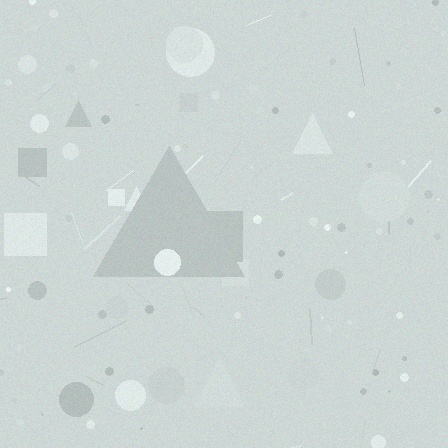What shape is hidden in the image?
A triangle is hidden in the image.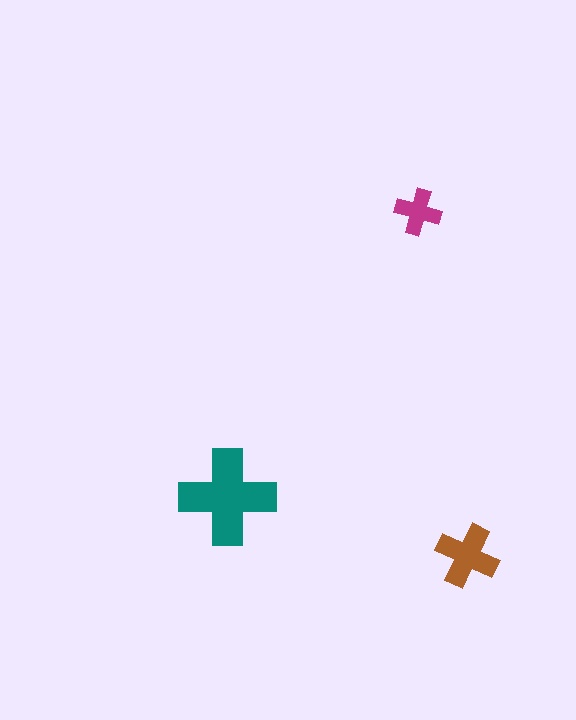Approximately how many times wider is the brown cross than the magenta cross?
About 1.5 times wider.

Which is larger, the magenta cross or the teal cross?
The teal one.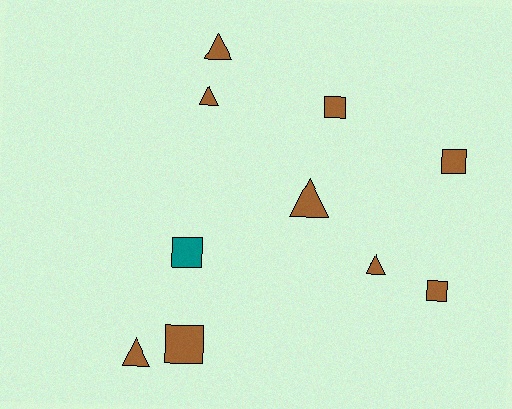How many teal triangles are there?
There are no teal triangles.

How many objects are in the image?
There are 10 objects.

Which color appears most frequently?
Brown, with 9 objects.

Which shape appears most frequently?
Square, with 5 objects.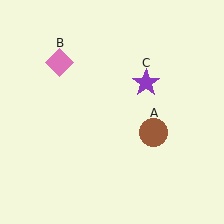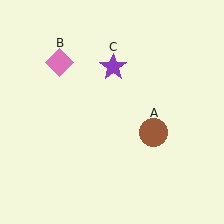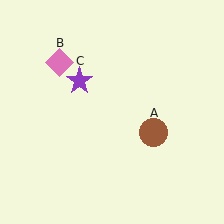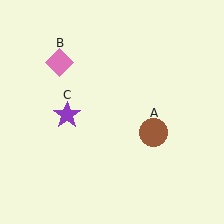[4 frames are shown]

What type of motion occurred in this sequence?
The purple star (object C) rotated counterclockwise around the center of the scene.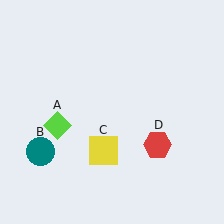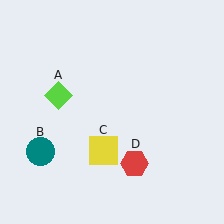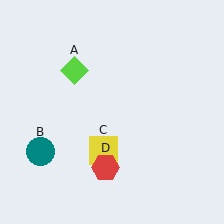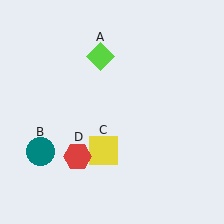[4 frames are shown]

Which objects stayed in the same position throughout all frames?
Teal circle (object B) and yellow square (object C) remained stationary.